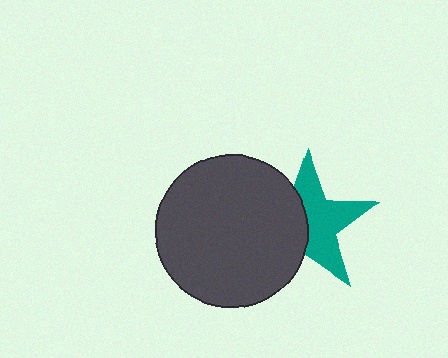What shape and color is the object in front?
The object in front is a dark gray circle.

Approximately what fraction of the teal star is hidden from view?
Roughly 45% of the teal star is hidden behind the dark gray circle.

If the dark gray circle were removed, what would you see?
You would see the complete teal star.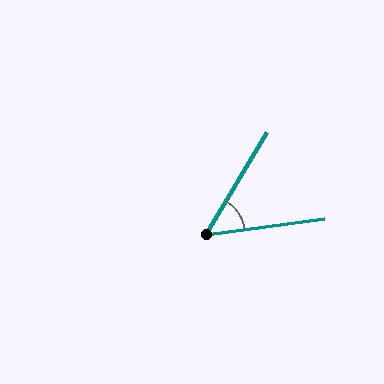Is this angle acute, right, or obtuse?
It is acute.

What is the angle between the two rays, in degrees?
Approximately 52 degrees.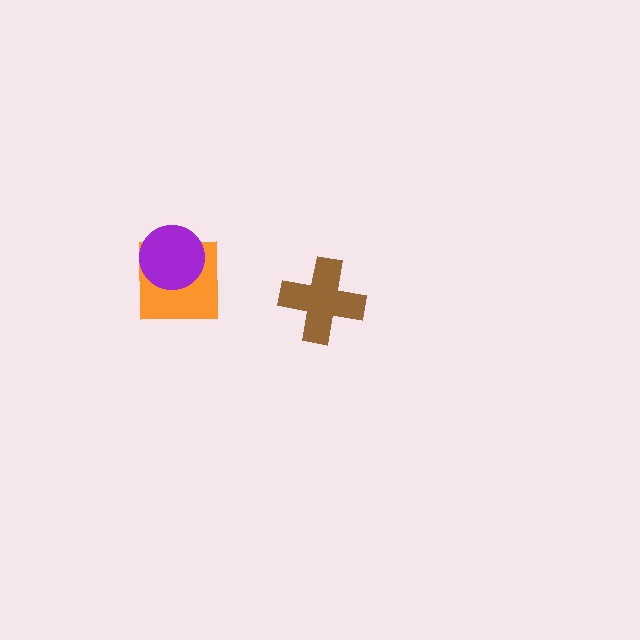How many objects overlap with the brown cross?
0 objects overlap with the brown cross.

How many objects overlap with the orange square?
1 object overlaps with the orange square.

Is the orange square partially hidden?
Yes, it is partially covered by another shape.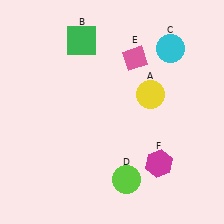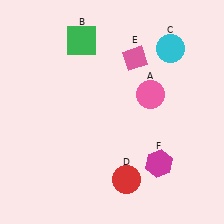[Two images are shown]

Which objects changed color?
A changed from yellow to pink. D changed from lime to red.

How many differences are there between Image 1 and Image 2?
There are 2 differences between the two images.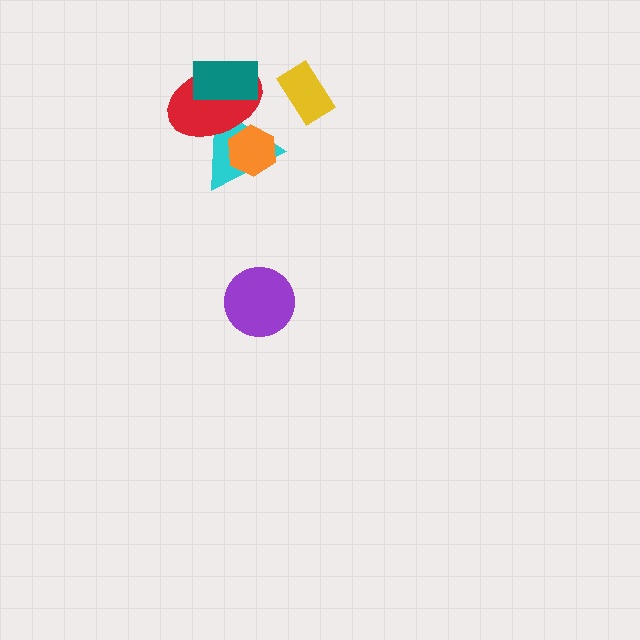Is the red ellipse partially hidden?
Yes, it is partially covered by another shape.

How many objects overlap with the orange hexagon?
2 objects overlap with the orange hexagon.